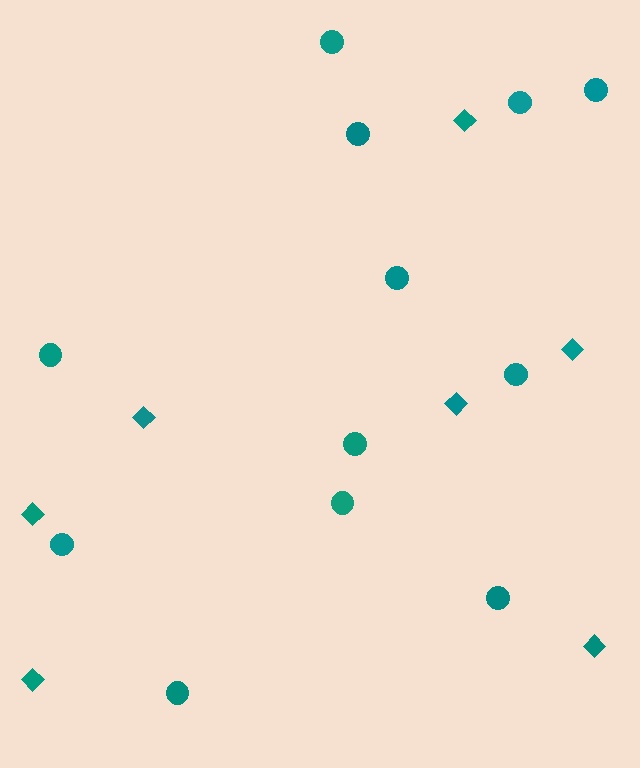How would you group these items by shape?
There are 2 groups: one group of circles (12) and one group of diamonds (7).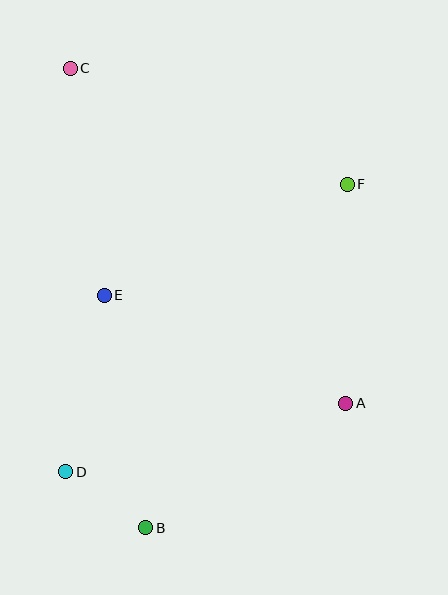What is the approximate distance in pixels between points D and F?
The distance between D and F is approximately 402 pixels.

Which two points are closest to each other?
Points B and D are closest to each other.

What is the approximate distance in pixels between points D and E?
The distance between D and E is approximately 181 pixels.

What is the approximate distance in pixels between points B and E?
The distance between B and E is approximately 236 pixels.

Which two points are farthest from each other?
Points B and C are farthest from each other.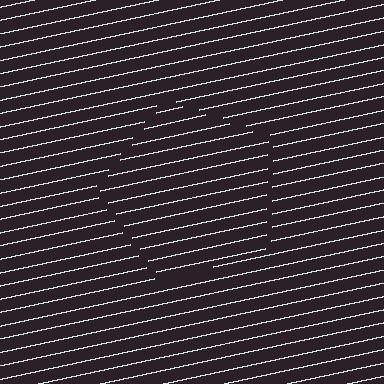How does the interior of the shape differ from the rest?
The interior of the shape contains the same grating, shifted by half a period — the contour is defined by the phase discontinuity where line-ends from the inner and outer gratings abut.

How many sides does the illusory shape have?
5 sides — the line-ends trace a pentagon.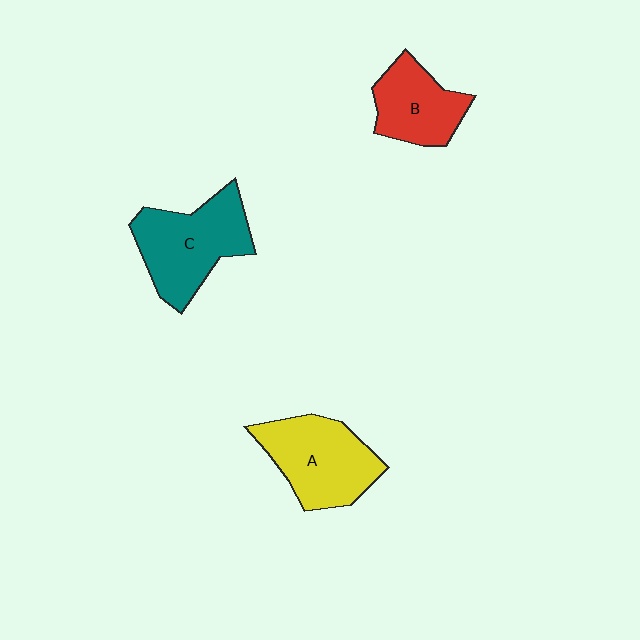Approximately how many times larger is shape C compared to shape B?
Approximately 1.4 times.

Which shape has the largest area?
Shape C (teal).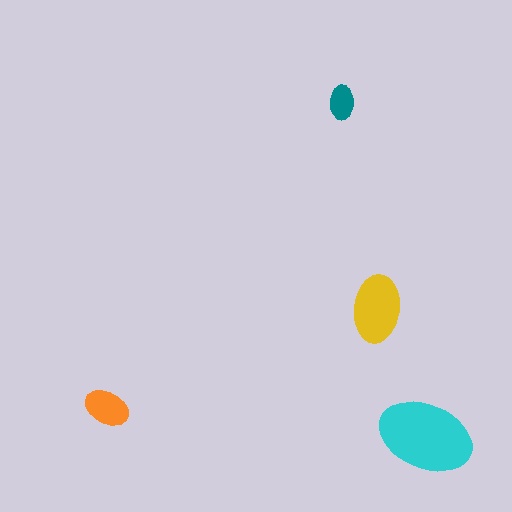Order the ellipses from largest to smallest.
the cyan one, the yellow one, the orange one, the teal one.